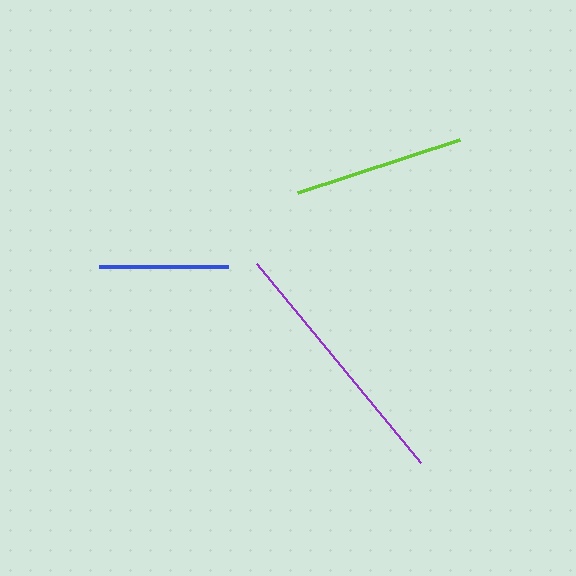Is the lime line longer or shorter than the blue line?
The lime line is longer than the blue line.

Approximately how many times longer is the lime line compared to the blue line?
The lime line is approximately 1.3 times the length of the blue line.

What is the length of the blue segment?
The blue segment is approximately 129 pixels long.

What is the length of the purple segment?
The purple segment is approximately 258 pixels long.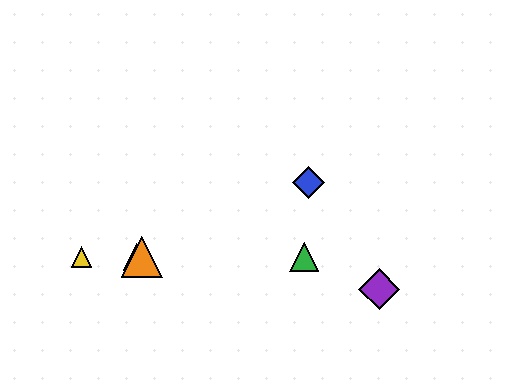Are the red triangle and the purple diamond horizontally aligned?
No, the red triangle is at y≈257 and the purple diamond is at y≈289.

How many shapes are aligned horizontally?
4 shapes (the red triangle, the green triangle, the yellow triangle, the orange triangle) are aligned horizontally.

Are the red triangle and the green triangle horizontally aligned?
Yes, both are at y≈257.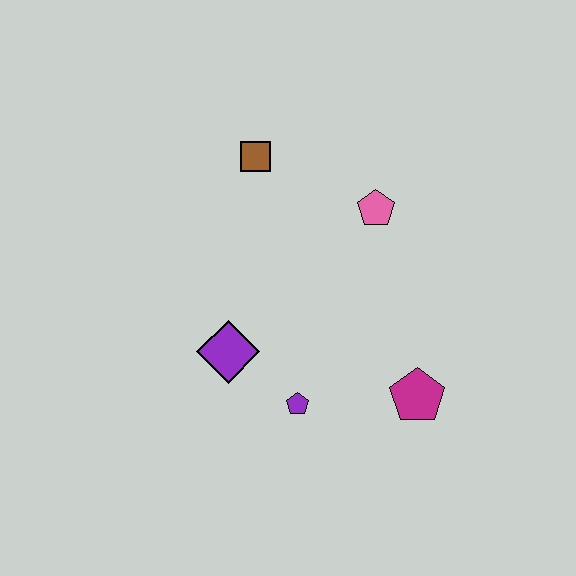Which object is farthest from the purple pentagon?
The brown square is farthest from the purple pentagon.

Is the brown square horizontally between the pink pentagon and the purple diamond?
Yes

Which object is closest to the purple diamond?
The purple pentagon is closest to the purple diamond.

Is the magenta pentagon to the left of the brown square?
No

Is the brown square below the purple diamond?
No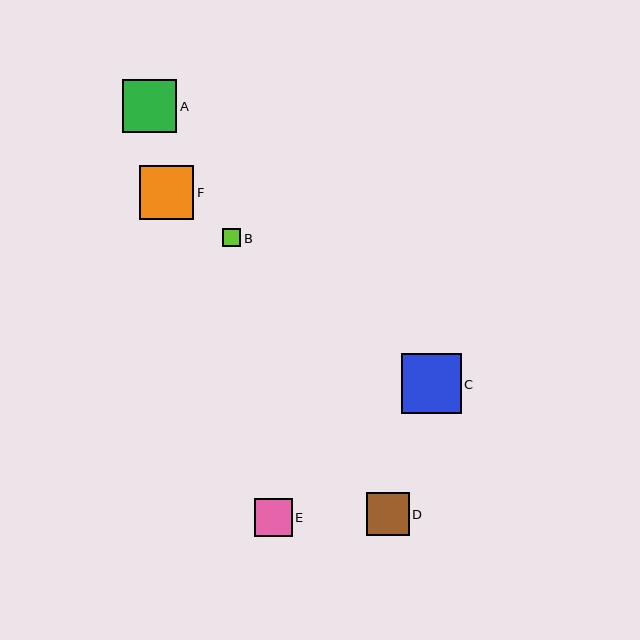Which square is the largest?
Square C is the largest with a size of approximately 60 pixels.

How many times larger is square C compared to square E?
Square C is approximately 1.6 times the size of square E.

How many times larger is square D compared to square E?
Square D is approximately 1.1 times the size of square E.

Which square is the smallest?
Square B is the smallest with a size of approximately 18 pixels.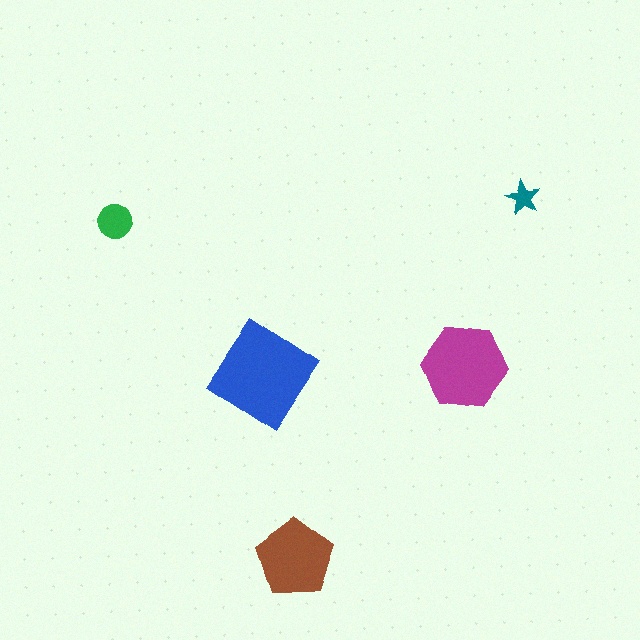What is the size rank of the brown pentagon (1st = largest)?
3rd.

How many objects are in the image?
There are 5 objects in the image.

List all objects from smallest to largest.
The teal star, the green circle, the brown pentagon, the magenta hexagon, the blue diamond.